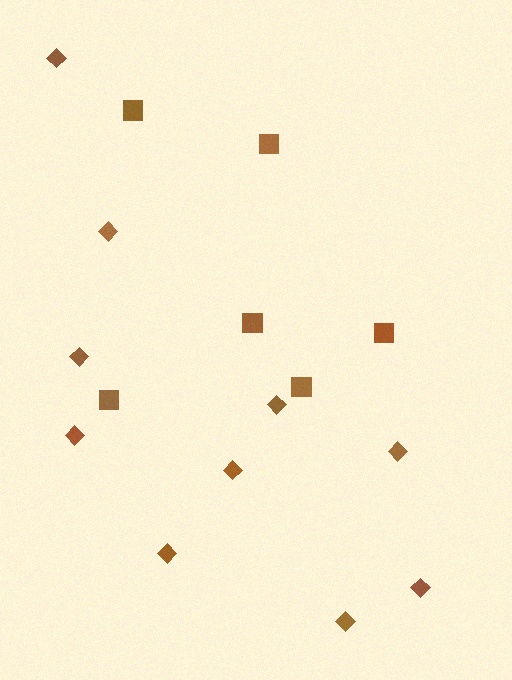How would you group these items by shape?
There are 2 groups: one group of diamonds (10) and one group of squares (6).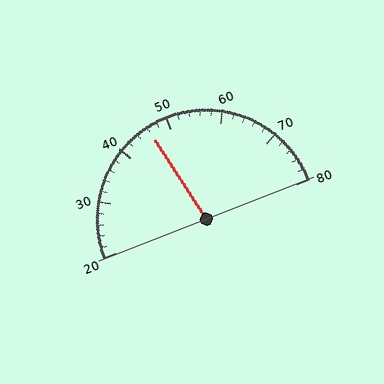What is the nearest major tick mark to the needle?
The nearest major tick mark is 50.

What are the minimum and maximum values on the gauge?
The gauge ranges from 20 to 80.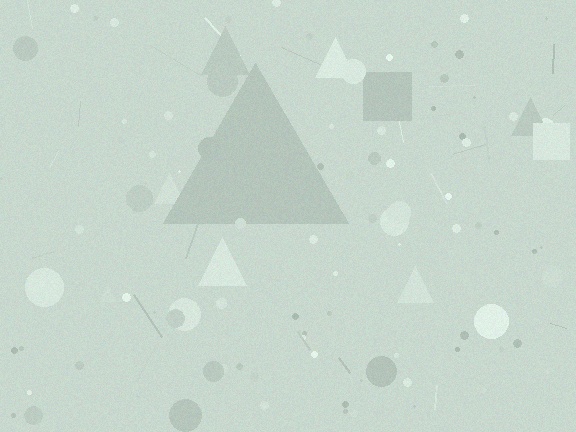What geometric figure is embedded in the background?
A triangle is embedded in the background.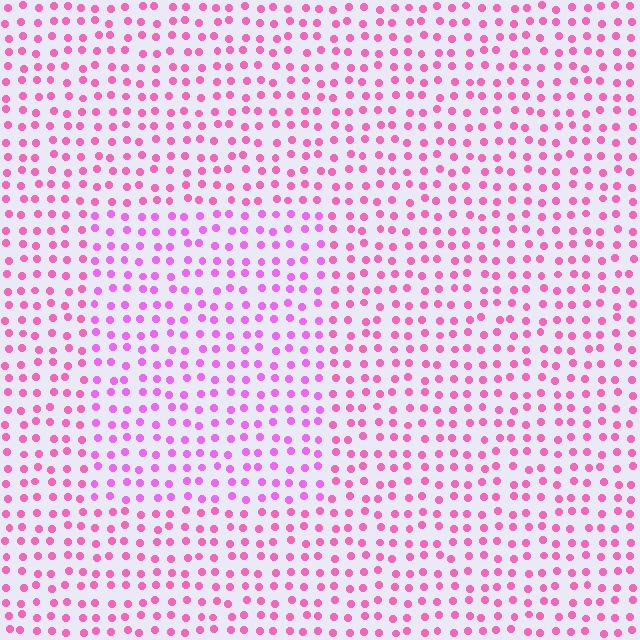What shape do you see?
I see a rectangle.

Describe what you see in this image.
The image is filled with small pink elements in a uniform arrangement. A rectangle-shaped region is visible where the elements are tinted to a slightly different hue, forming a subtle color boundary.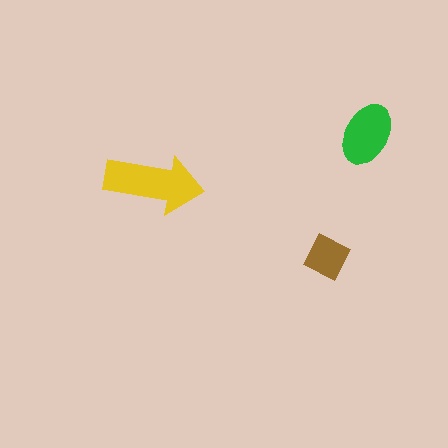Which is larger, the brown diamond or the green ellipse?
The green ellipse.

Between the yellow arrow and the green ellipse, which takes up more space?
The yellow arrow.